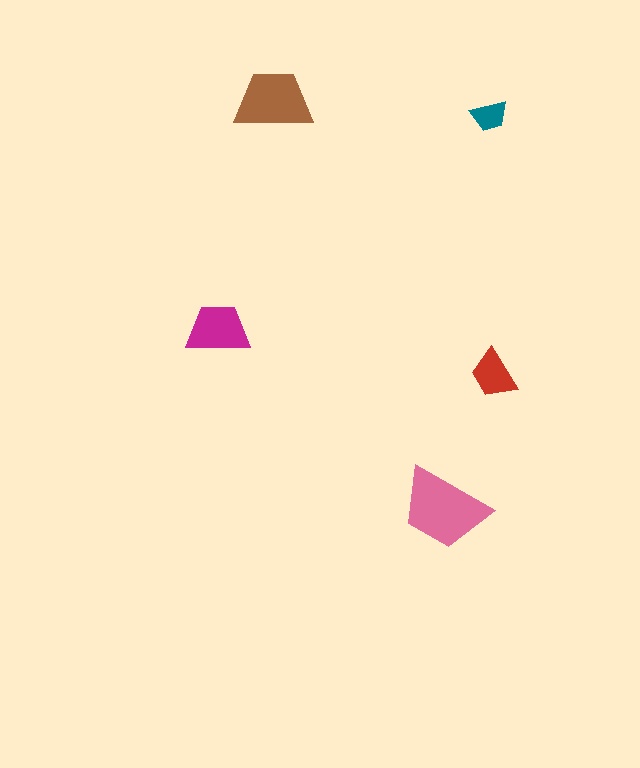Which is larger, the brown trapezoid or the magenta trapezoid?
The brown one.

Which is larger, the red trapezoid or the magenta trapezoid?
The magenta one.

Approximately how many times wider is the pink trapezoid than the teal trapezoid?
About 2.5 times wider.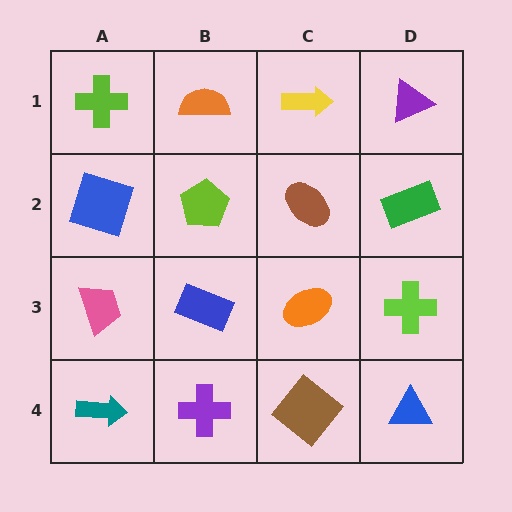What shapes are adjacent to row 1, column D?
A green rectangle (row 2, column D), a yellow arrow (row 1, column C).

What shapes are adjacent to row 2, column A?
A lime cross (row 1, column A), a pink trapezoid (row 3, column A), a lime pentagon (row 2, column B).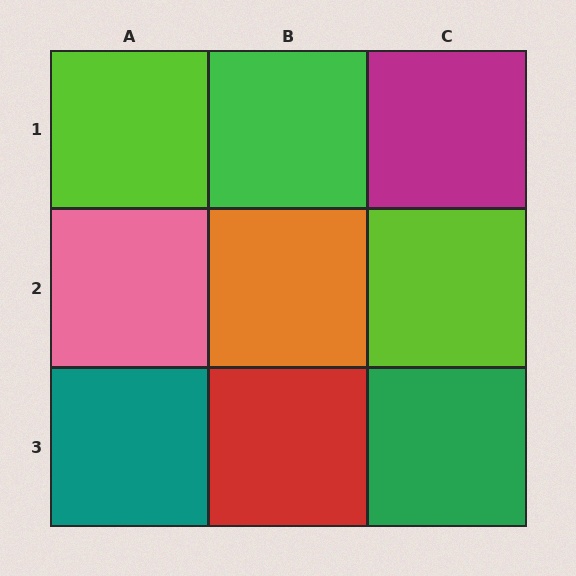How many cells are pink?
1 cell is pink.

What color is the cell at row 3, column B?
Red.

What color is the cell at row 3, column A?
Teal.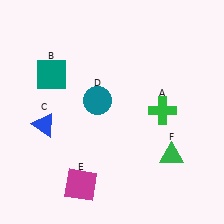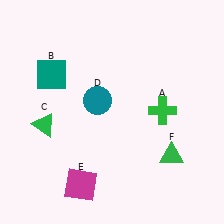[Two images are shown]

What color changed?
The triangle (C) changed from blue in Image 1 to green in Image 2.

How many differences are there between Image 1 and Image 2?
There is 1 difference between the two images.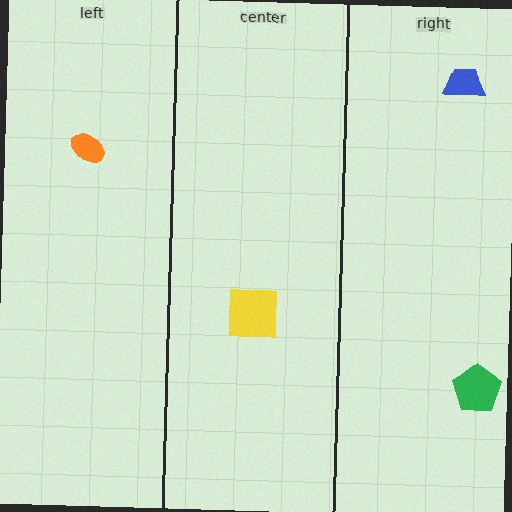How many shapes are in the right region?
2.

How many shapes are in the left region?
1.